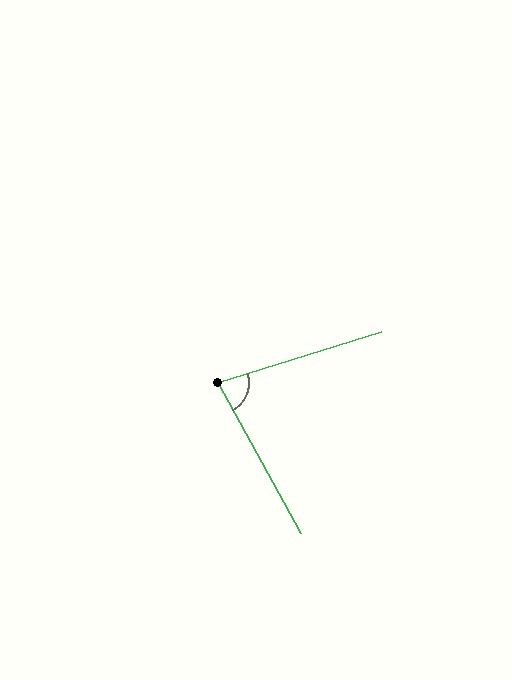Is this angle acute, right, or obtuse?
It is acute.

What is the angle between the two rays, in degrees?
Approximately 79 degrees.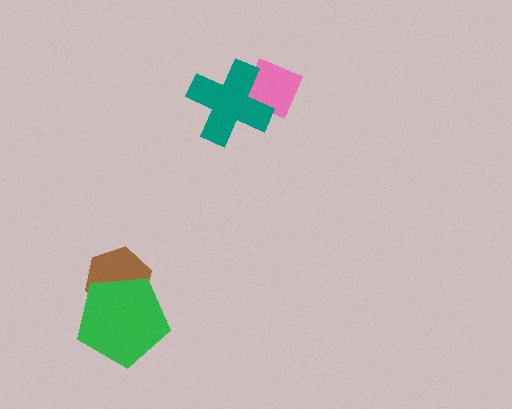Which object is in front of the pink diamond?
The teal cross is in front of the pink diamond.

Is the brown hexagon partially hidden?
Yes, it is partially covered by another shape.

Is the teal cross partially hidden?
No, no other shape covers it.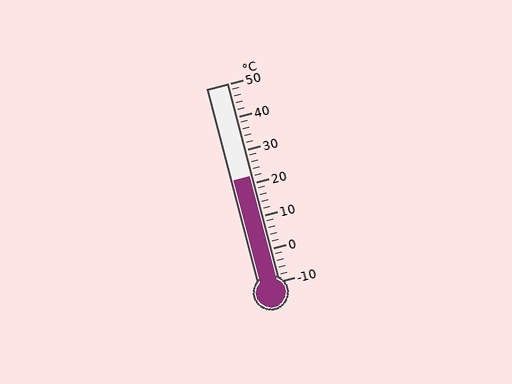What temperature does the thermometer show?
The thermometer shows approximately 22°C.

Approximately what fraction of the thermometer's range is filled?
The thermometer is filled to approximately 55% of its range.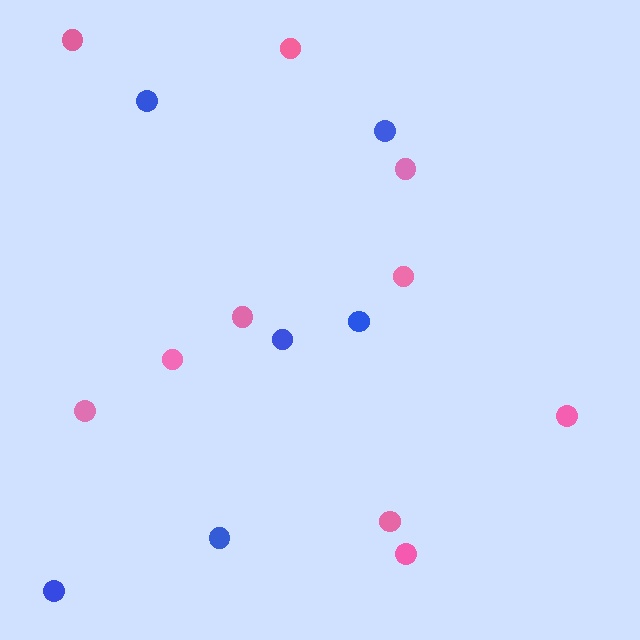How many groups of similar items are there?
There are 2 groups: one group of pink circles (10) and one group of blue circles (6).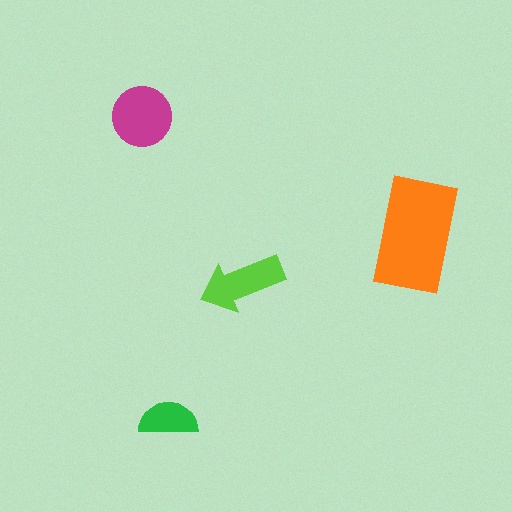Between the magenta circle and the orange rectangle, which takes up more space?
The orange rectangle.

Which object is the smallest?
The green semicircle.